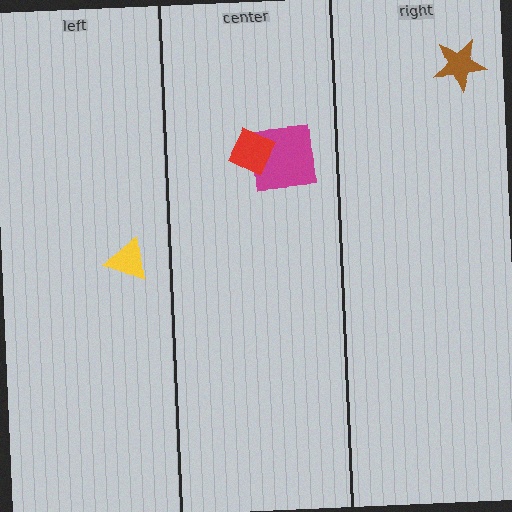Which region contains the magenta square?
The center region.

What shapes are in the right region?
The brown star.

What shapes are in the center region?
The magenta square, the red diamond.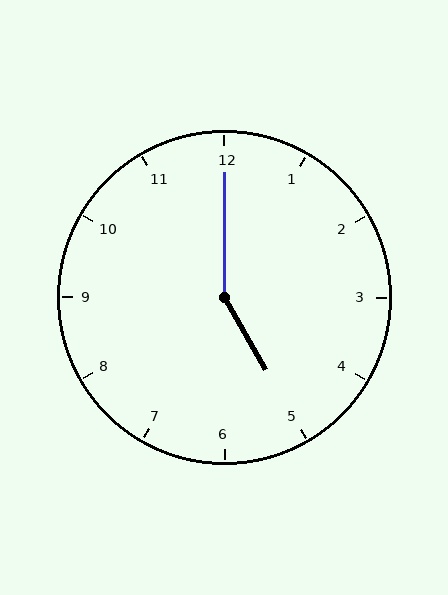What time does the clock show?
5:00.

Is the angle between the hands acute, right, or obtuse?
It is obtuse.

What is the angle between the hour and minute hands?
Approximately 150 degrees.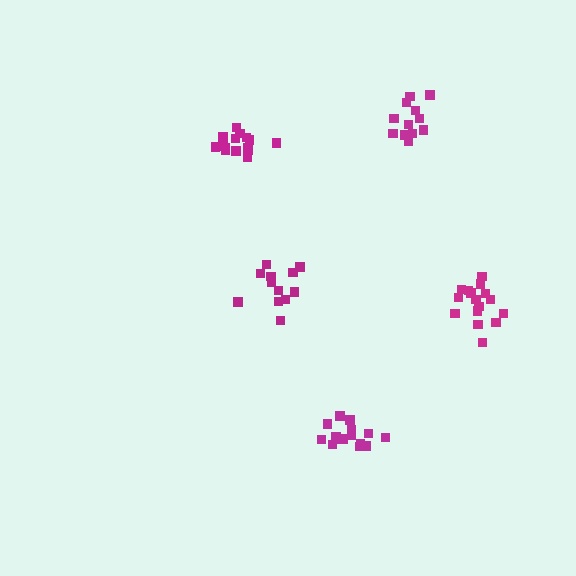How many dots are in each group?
Group 1: 17 dots, Group 2: 15 dots, Group 3: 15 dots, Group 4: 12 dots, Group 5: 12 dots (71 total).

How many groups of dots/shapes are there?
There are 5 groups.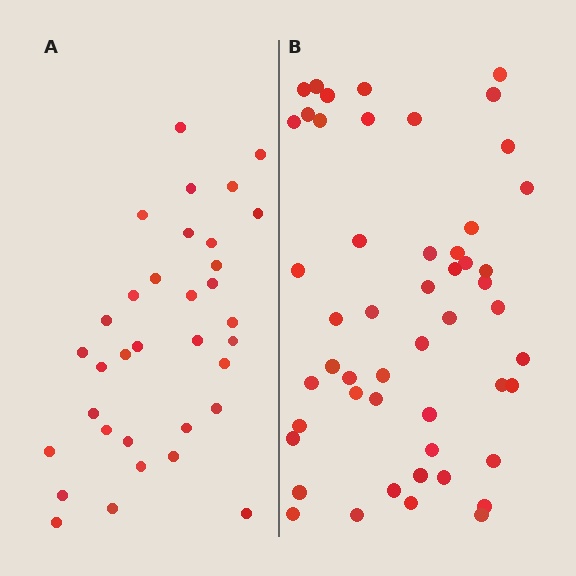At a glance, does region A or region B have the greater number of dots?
Region B (the right region) has more dots.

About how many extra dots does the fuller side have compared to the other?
Region B has approximately 15 more dots than region A.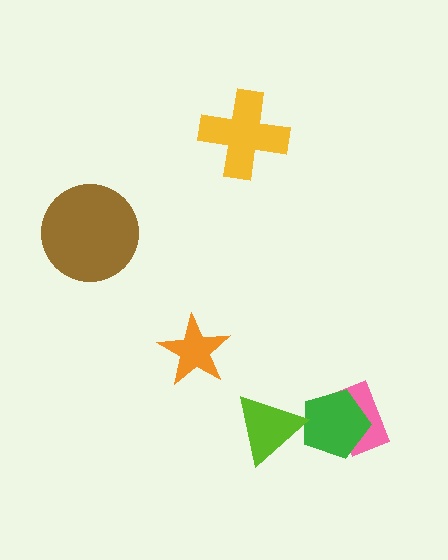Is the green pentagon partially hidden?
Yes, it is partially covered by another shape.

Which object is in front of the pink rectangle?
The green pentagon is in front of the pink rectangle.